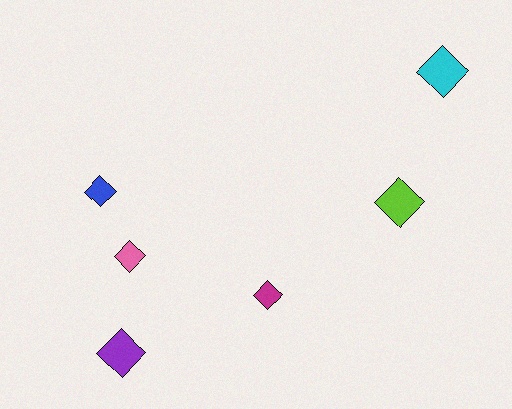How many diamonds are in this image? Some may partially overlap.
There are 6 diamonds.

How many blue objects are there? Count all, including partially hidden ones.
There is 1 blue object.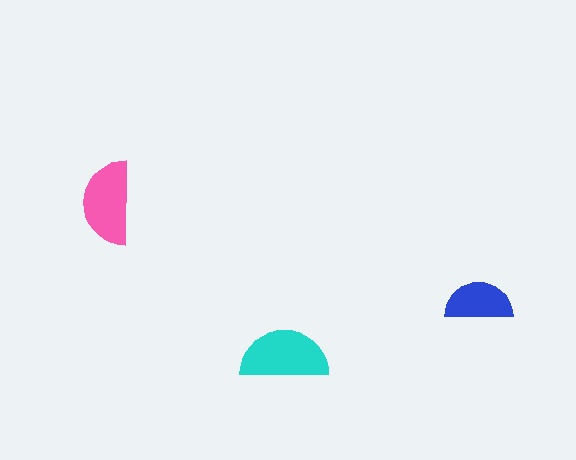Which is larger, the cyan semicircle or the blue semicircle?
The cyan one.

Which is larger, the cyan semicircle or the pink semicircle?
The cyan one.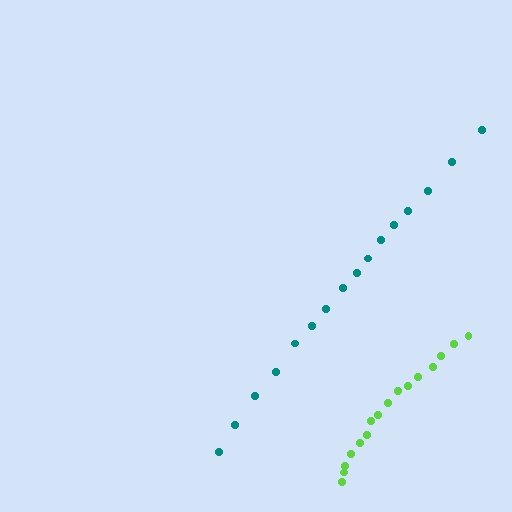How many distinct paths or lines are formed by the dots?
There are 2 distinct paths.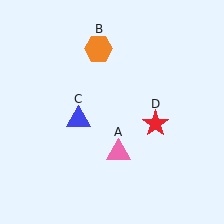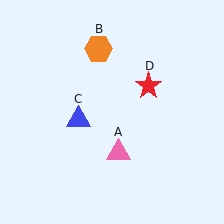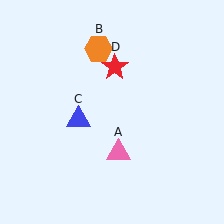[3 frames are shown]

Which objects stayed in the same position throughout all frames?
Pink triangle (object A) and orange hexagon (object B) and blue triangle (object C) remained stationary.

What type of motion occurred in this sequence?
The red star (object D) rotated counterclockwise around the center of the scene.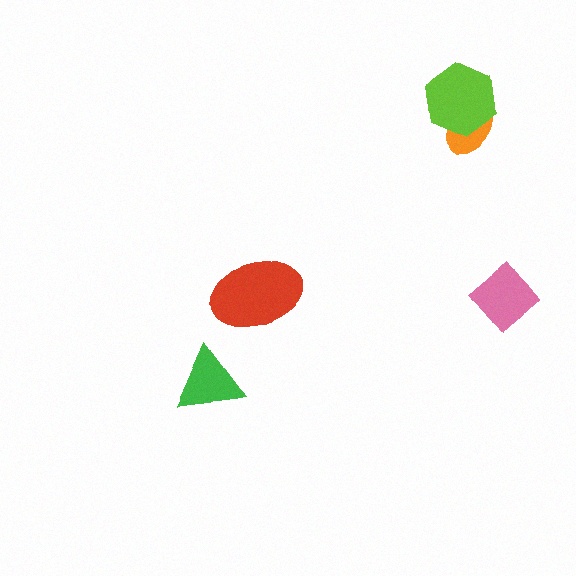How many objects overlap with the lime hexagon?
1 object overlaps with the lime hexagon.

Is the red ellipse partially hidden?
No, no other shape covers it.